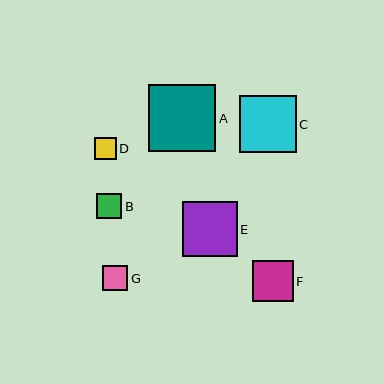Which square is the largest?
Square A is the largest with a size of approximately 67 pixels.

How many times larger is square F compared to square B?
Square F is approximately 1.6 times the size of square B.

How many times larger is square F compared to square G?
Square F is approximately 1.6 times the size of square G.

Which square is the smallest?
Square D is the smallest with a size of approximately 22 pixels.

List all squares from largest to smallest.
From largest to smallest: A, C, E, F, B, G, D.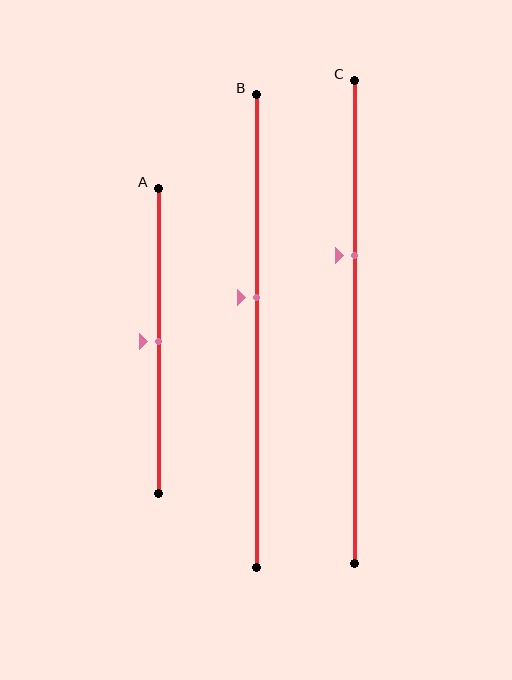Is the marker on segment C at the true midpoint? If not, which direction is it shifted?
No, the marker on segment C is shifted upward by about 14% of the segment length.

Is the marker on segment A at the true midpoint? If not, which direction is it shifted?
Yes, the marker on segment A is at the true midpoint.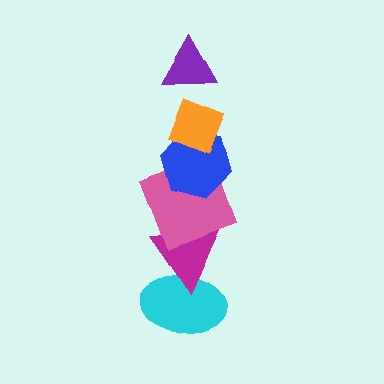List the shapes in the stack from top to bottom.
From top to bottom: the purple triangle, the orange diamond, the blue hexagon, the pink square, the magenta triangle, the cyan ellipse.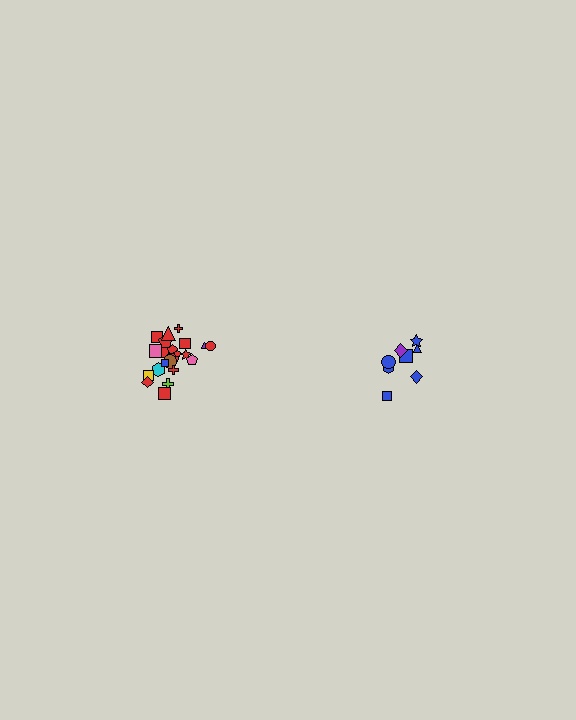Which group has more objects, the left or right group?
The left group.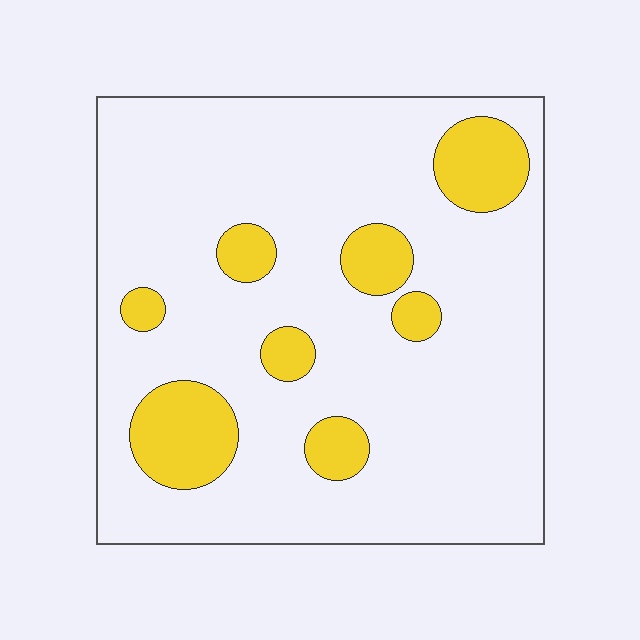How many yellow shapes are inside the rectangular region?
8.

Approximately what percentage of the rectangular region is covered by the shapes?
Approximately 15%.